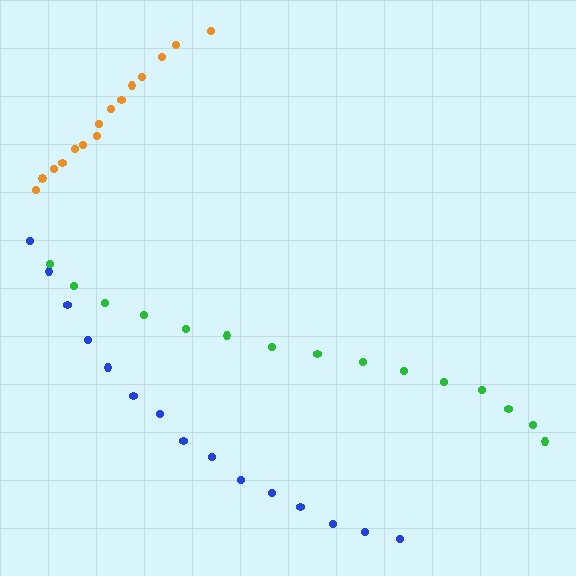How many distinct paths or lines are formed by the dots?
There are 3 distinct paths.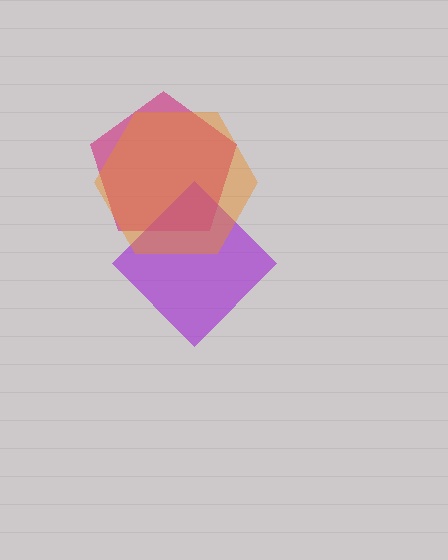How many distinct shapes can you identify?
There are 3 distinct shapes: a magenta pentagon, a purple diamond, an orange hexagon.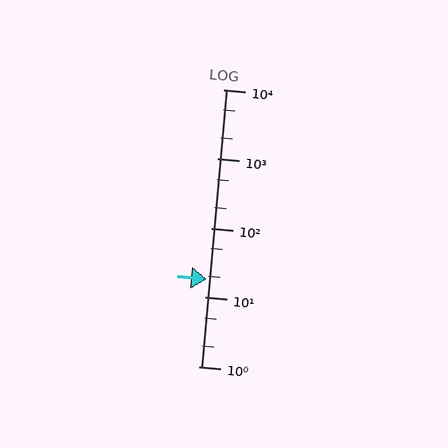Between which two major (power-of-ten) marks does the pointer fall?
The pointer is between 10 and 100.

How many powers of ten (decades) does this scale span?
The scale spans 4 decades, from 1 to 10000.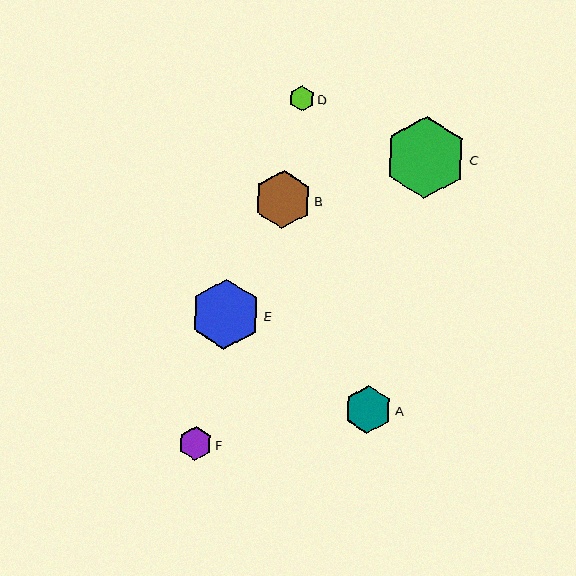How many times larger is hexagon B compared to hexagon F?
Hexagon B is approximately 1.7 times the size of hexagon F.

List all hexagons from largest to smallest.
From largest to smallest: C, E, B, A, F, D.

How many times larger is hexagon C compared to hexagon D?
Hexagon C is approximately 3.2 times the size of hexagon D.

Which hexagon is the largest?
Hexagon C is the largest with a size of approximately 82 pixels.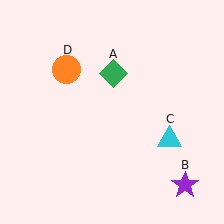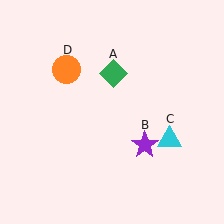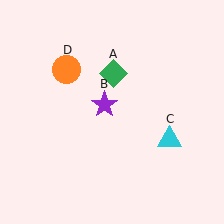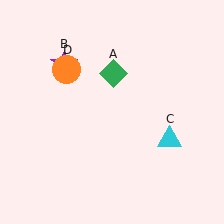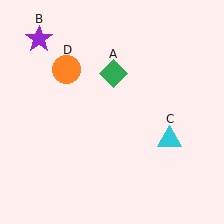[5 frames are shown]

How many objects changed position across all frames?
1 object changed position: purple star (object B).